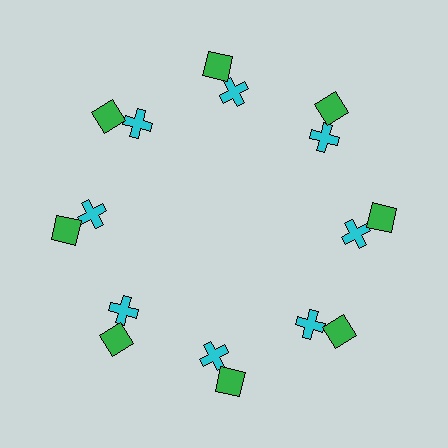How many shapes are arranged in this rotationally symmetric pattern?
There are 16 shapes, arranged in 8 groups of 2.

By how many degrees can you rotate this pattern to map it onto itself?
The pattern maps onto itself every 45 degrees of rotation.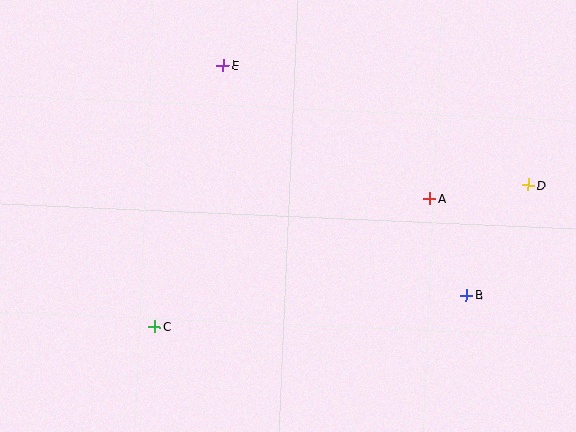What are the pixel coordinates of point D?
Point D is at (528, 185).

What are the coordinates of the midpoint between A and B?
The midpoint between A and B is at (448, 247).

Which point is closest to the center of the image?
Point A at (429, 198) is closest to the center.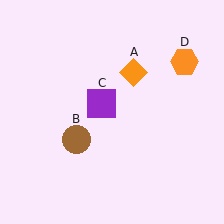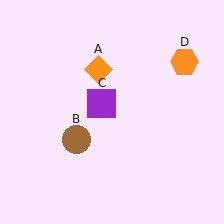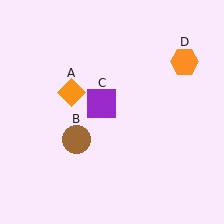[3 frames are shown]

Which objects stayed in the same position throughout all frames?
Brown circle (object B) and purple square (object C) and orange hexagon (object D) remained stationary.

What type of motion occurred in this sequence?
The orange diamond (object A) rotated counterclockwise around the center of the scene.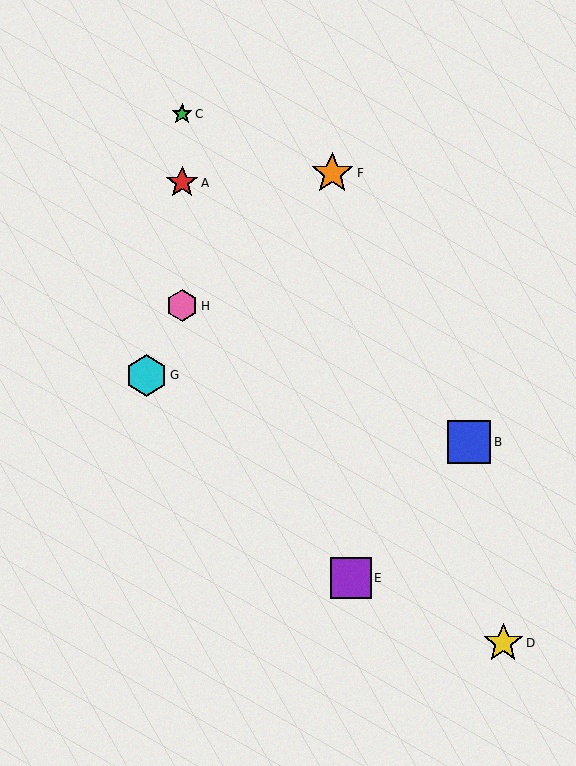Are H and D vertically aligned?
No, H is at x≈182 and D is at x≈503.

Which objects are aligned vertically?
Objects A, C, H are aligned vertically.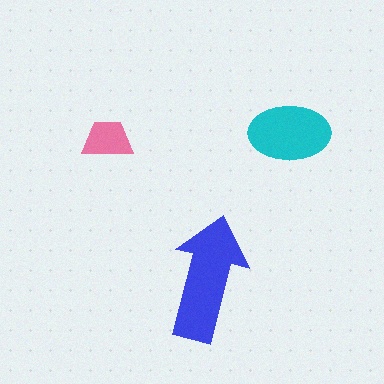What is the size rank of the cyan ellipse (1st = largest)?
2nd.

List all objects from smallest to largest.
The pink trapezoid, the cyan ellipse, the blue arrow.